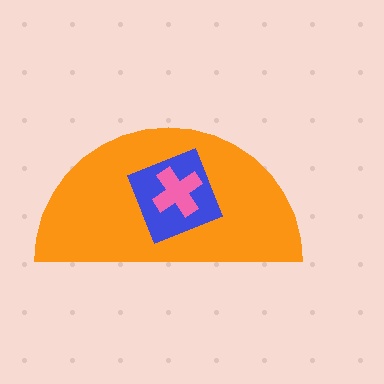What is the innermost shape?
The pink cross.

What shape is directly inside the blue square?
The pink cross.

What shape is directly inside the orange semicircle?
The blue square.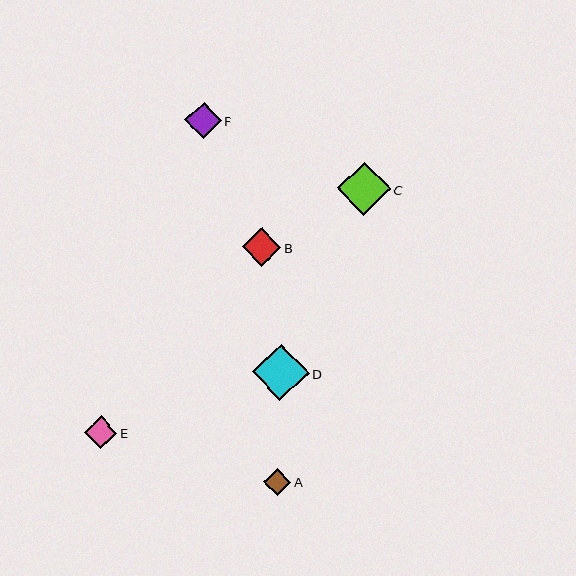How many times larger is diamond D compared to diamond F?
Diamond D is approximately 1.6 times the size of diamond F.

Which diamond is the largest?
Diamond D is the largest with a size of approximately 56 pixels.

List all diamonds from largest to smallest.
From largest to smallest: D, C, B, F, E, A.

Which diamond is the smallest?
Diamond A is the smallest with a size of approximately 27 pixels.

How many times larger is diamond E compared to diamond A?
Diamond E is approximately 1.2 times the size of diamond A.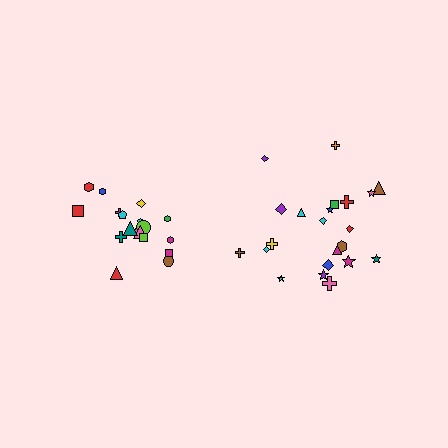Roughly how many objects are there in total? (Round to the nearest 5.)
Roughly 40 objects in total.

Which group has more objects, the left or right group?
The right group.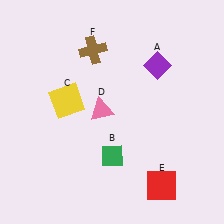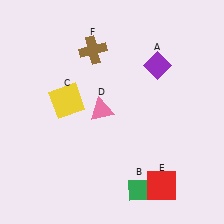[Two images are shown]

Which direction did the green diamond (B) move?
The green diamond (B) moved down.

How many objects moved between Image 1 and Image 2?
1 object moved between the two images.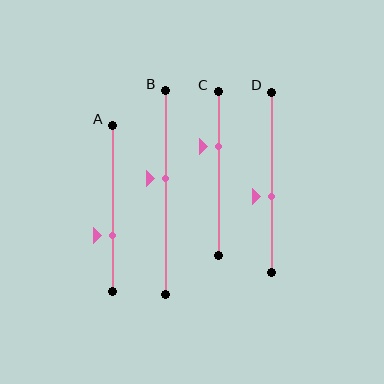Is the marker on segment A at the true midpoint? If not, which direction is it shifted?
No, the marker on segment A is shifted downward by about 16% of the segment length.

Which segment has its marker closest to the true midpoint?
Segment B has its marker closest to the true midpoint.